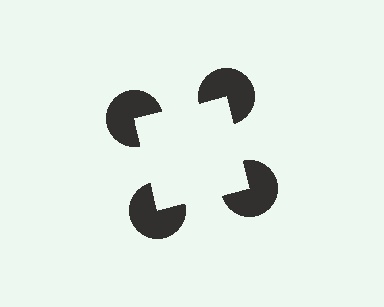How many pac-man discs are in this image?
There are 4 — one at each vertex of the illusory square.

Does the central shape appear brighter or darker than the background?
It typically appears slightly brighter than the background, even though no actual brightness change is drawn.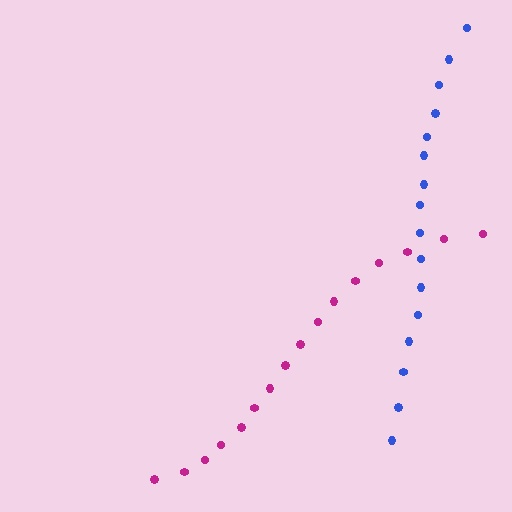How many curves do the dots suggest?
There are 2 distinct paths.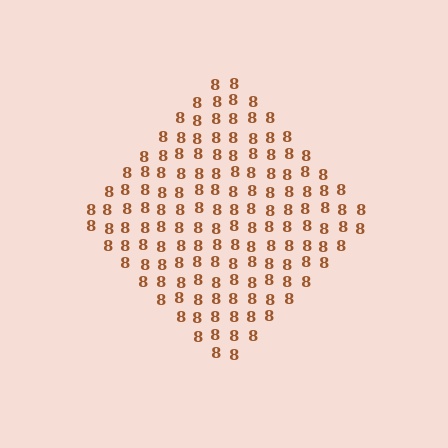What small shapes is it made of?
It is made of small digit 8's.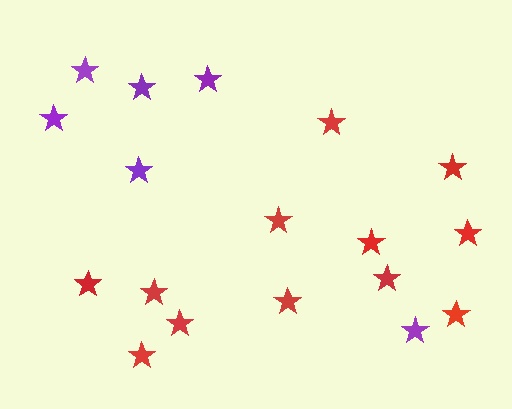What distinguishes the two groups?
There are 2 groups: one group of purple stars (6) and one group of red stars (12).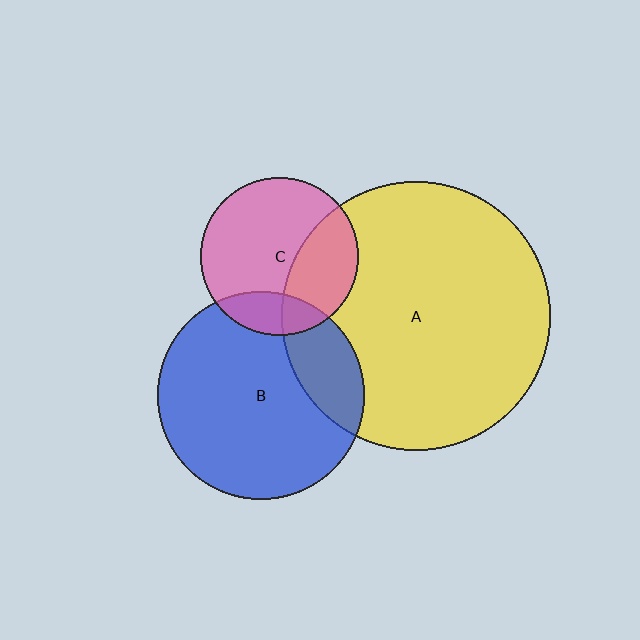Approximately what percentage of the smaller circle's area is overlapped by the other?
Approximately 20%.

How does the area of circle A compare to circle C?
Approximately 2.9 times.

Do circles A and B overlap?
Yes.